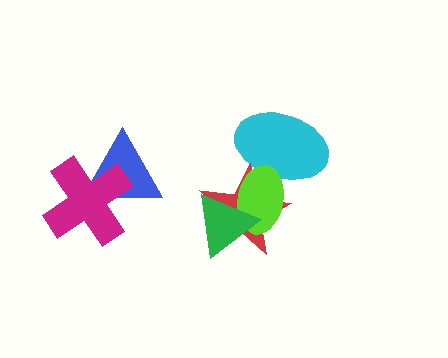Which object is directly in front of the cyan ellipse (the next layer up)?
The red star is directly in front of the cyan ellipse.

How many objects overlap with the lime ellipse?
3 objects overlap with the lime ellipse.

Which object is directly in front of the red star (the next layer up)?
The lime ellipse is directly in front of the red star.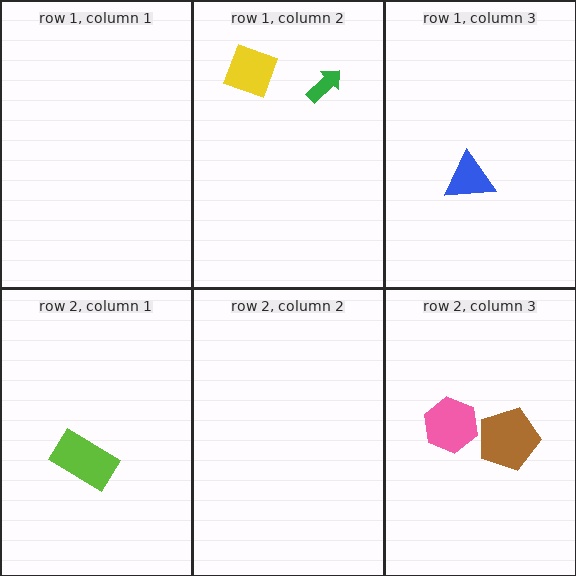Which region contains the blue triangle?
The row 1, column 3 region.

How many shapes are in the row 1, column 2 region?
2.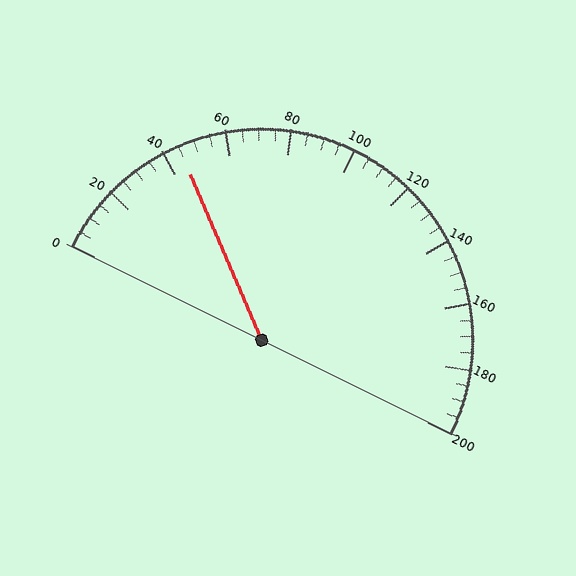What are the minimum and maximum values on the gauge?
The gauge ranges from 0 to 200.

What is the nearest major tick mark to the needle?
The nearest major tick mark is 40.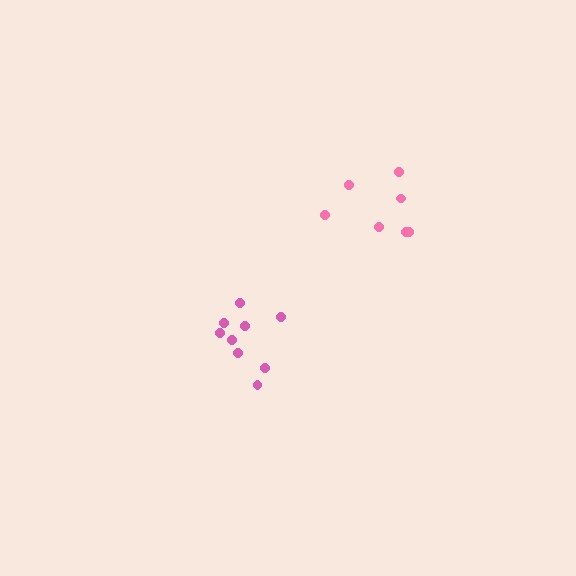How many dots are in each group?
Group 1: 7 dots, Group 2: 9 dots (16 total).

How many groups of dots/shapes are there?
There are 2 groups.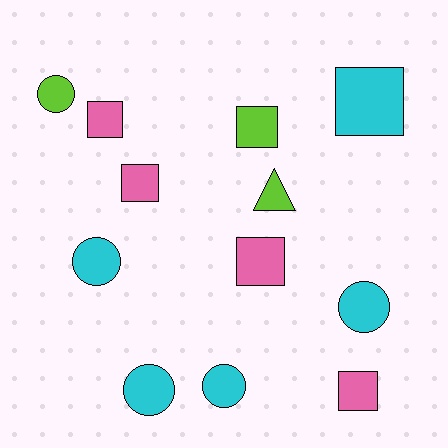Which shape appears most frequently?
Square, with 6 objects.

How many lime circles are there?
There is 1 lime circle.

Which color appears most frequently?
Cyan, with 5 objects.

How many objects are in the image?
There are 12 objects.